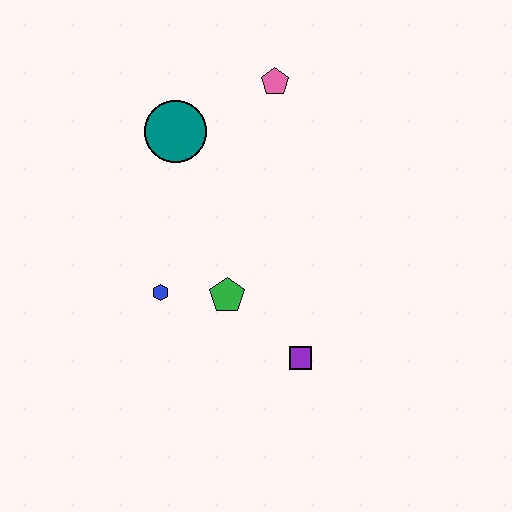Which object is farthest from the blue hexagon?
The pink pentagon is farthest from the blue hexagon.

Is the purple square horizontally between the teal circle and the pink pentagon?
No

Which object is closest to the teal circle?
The pink pentagon is closest to the teal circle.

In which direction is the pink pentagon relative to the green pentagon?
The pink pentagon is above the green pentagon.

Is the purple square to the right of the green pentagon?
Yes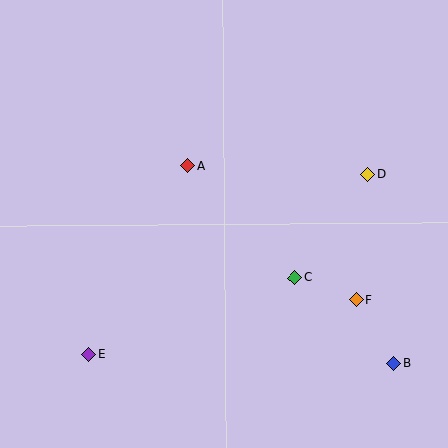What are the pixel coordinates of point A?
Point A is at (187, 166).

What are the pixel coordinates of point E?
Point E is at (89, 354).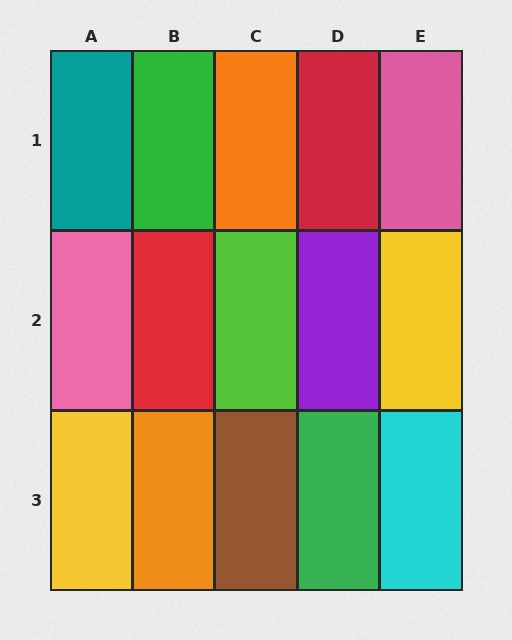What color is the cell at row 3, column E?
Cyan.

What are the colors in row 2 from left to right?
Pink, red, lime, purple, yellow.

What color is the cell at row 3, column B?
Orange.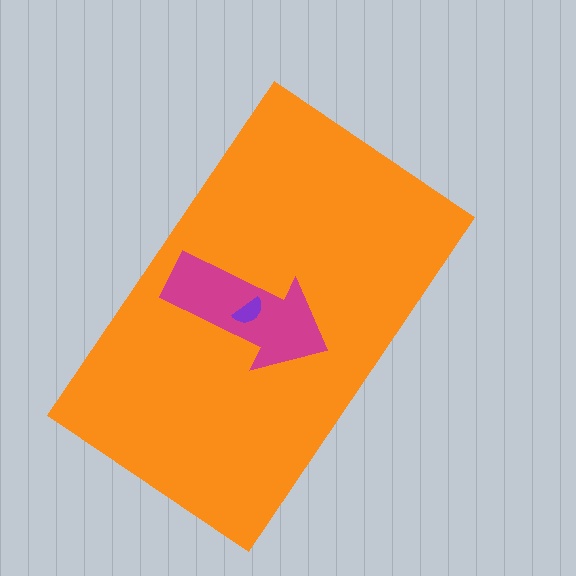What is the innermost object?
The purple semicircle.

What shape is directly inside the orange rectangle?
The magenta arrow.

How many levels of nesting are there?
3.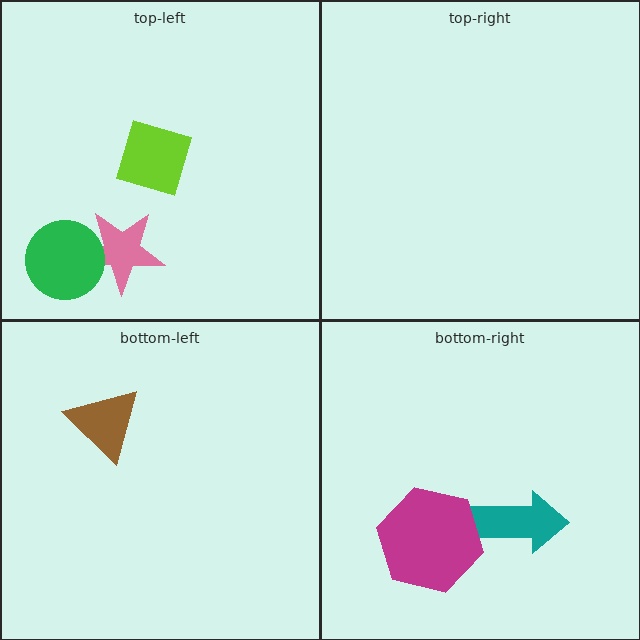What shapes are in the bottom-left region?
The brown triangle.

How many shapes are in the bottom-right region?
2.